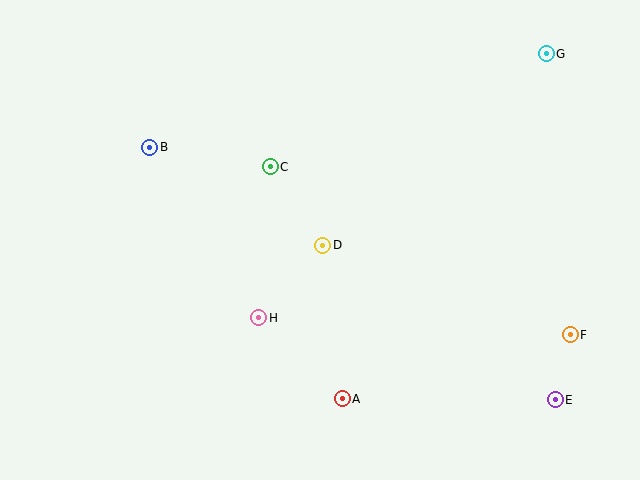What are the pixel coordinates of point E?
Point E is at (555, 400).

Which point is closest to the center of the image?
Point D at (323, 245) is closest to the center.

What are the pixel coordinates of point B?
Point B is at (150, 147).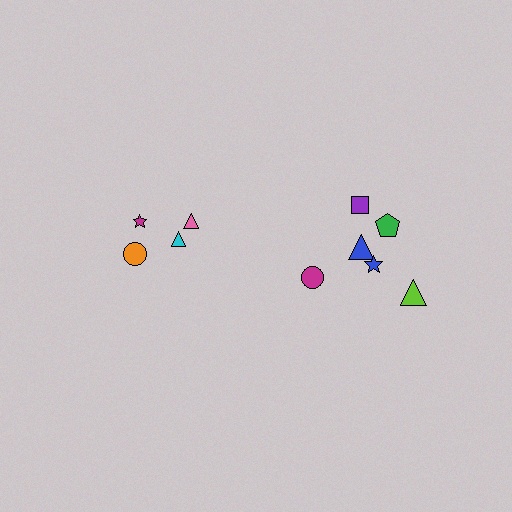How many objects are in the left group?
There are 4 objects.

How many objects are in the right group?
There are 6 objects.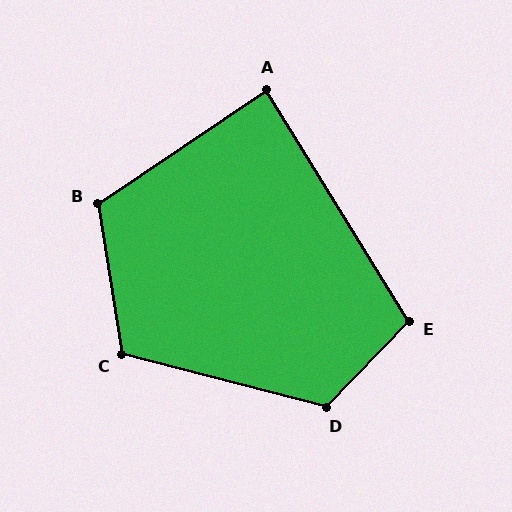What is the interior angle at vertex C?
Approximately 113 degrees (obtuse).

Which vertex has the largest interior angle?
D, at approximately 120 degrees.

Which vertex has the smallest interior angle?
A, at approximately 88 degrees.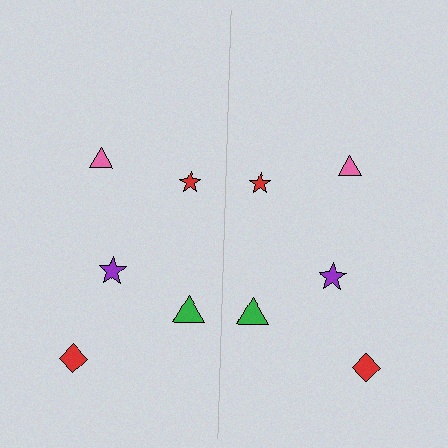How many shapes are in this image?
There are 10 shapes in this image.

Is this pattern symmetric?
Yes, this pattern has bilateral (reflection) symmetry.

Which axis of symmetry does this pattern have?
The pattern has a vertical axis of symmetry running through the center of the image.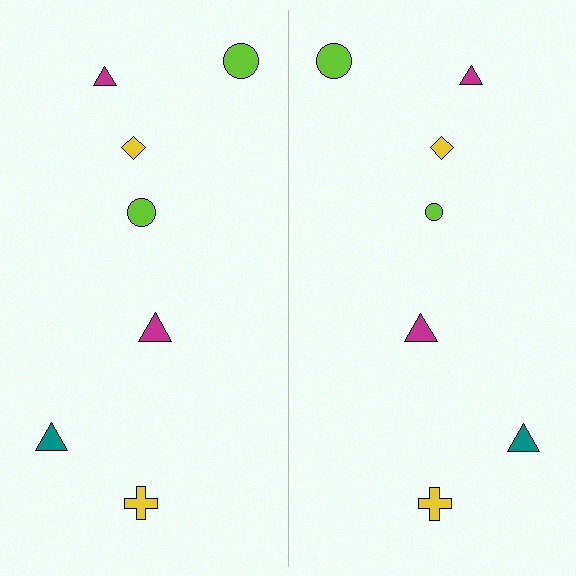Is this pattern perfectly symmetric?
No, the pattern is not perfectly symmetric. The lime circle on the right side has a different size than its mirror counterpart.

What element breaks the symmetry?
The lime circle on the right side has a different size than its mirror counterpart.